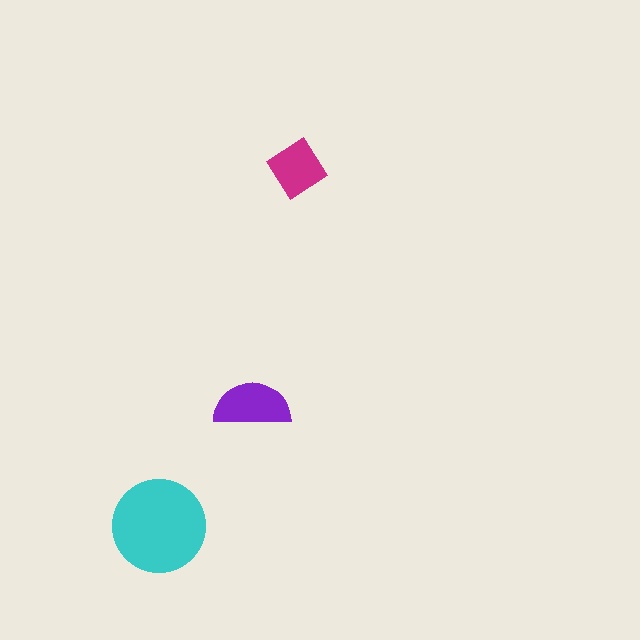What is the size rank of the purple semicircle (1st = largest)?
2nd.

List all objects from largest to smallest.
The cyan circle, the purple semicircle, the magenta diamond.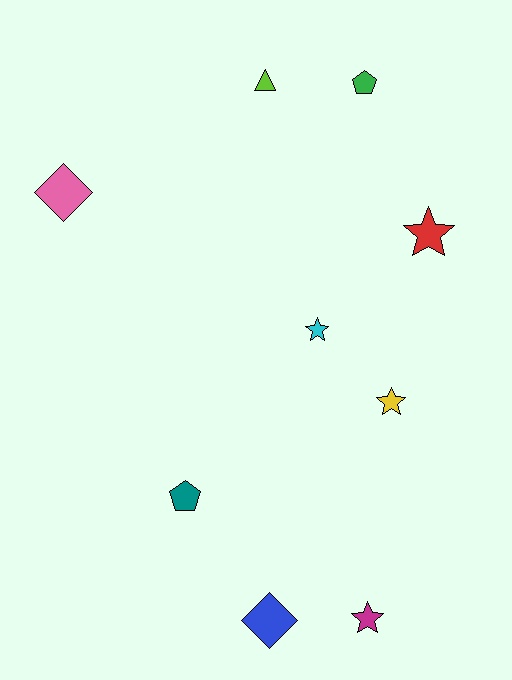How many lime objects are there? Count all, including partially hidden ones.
There is 1 lime object.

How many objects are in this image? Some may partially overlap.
There are 9 objects.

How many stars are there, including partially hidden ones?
There are 4 stars.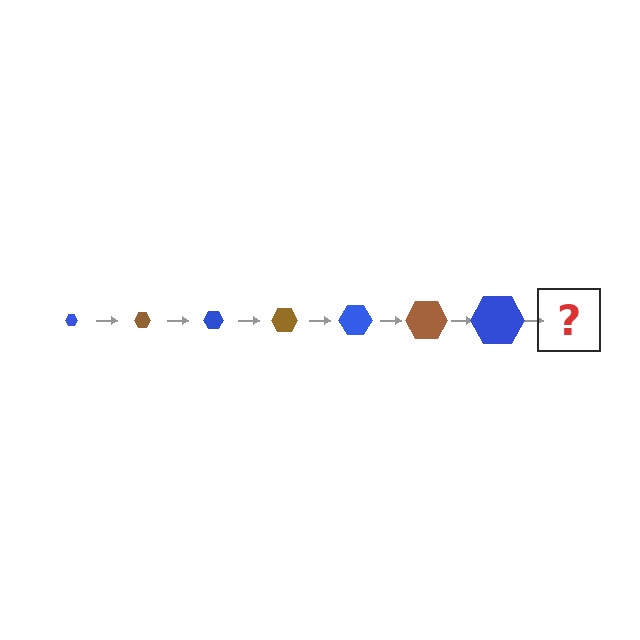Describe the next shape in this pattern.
It should be a brown hexagon, larger than the previous one.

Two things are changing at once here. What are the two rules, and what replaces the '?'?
The two rules are that the hexagon grows larger each step and the color cycles through blue and brown. The '?' should be a brown hexagon, larger than the previous one.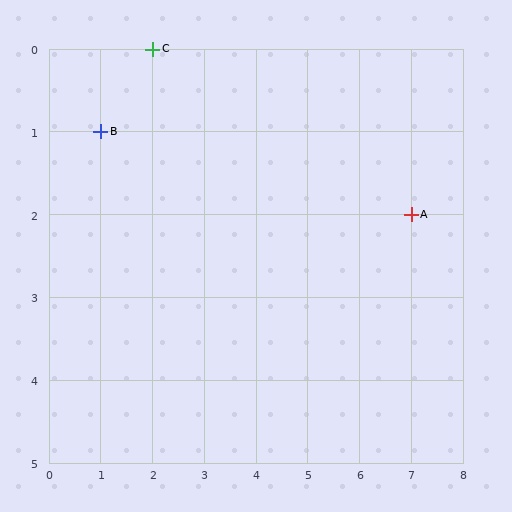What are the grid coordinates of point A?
Point A is at grid coordinates (7, 2).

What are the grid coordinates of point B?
Point B is at grid coordinates (1, 1).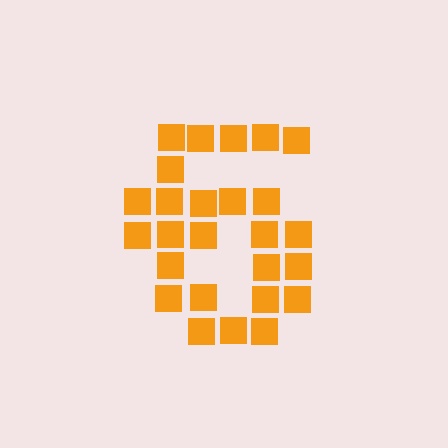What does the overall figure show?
The overall figure shows the digit 6.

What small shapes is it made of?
It is made of small squares.